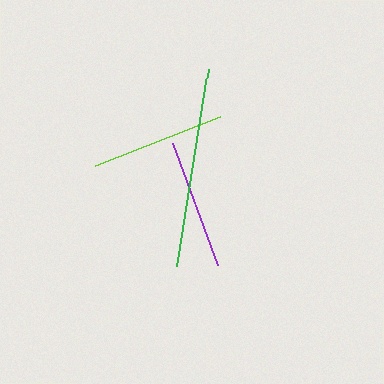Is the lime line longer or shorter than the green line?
The green line is longer than the lime line.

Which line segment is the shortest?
The purple line is the shortest at approximately 130 pixels.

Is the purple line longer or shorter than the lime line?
The lime line is longer than the purple line.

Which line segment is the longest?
The green line is the longest at approximately 199 pixels.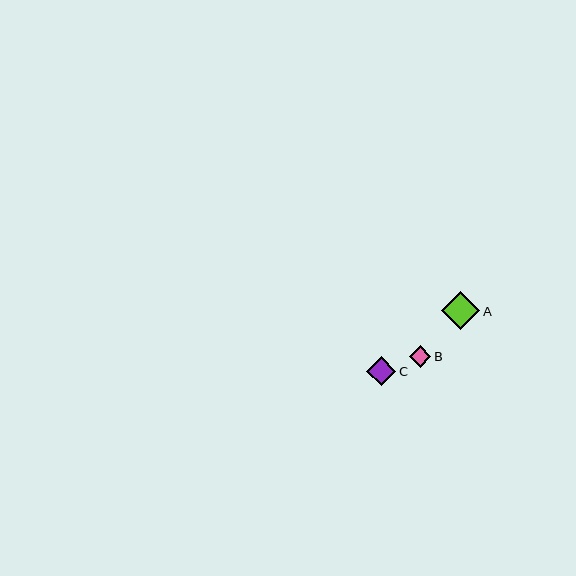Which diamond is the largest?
Diamond A is the largest with a size of approximately 38 pixels.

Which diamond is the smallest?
Diamond B is the smallest with a size of approximately 21 pixels.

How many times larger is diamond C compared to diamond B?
Diamond C is approximately 1.4 times the size of diamond B.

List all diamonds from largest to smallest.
From largest to smallest: A, C, B.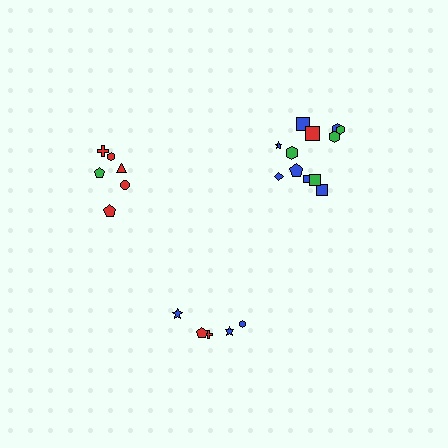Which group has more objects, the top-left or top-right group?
The top-right group.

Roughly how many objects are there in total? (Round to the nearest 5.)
Roughly 25 objects in total.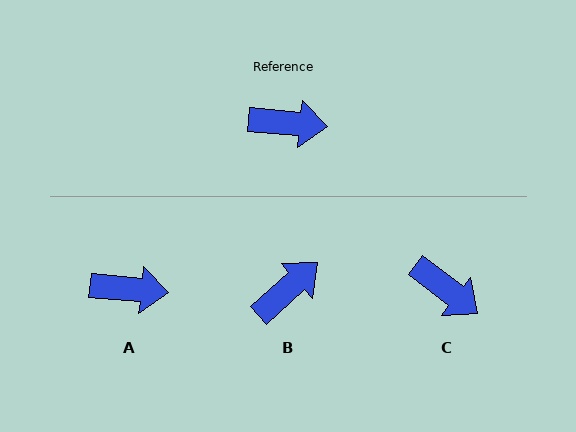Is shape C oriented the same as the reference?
No, it is off by about 32 degrees.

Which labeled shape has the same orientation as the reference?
A.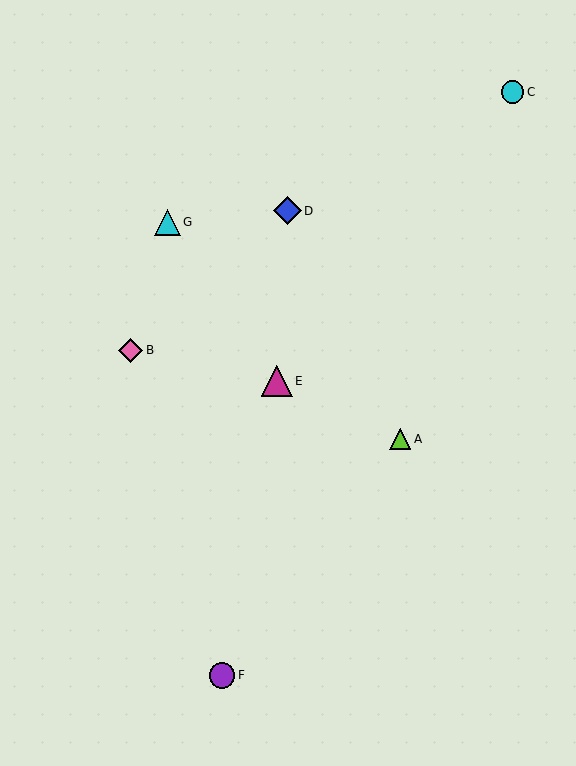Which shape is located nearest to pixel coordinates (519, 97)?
The cyan circle (labeled C) at (512, 92) is nearest to that location.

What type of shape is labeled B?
Shape B is a pink diamond.